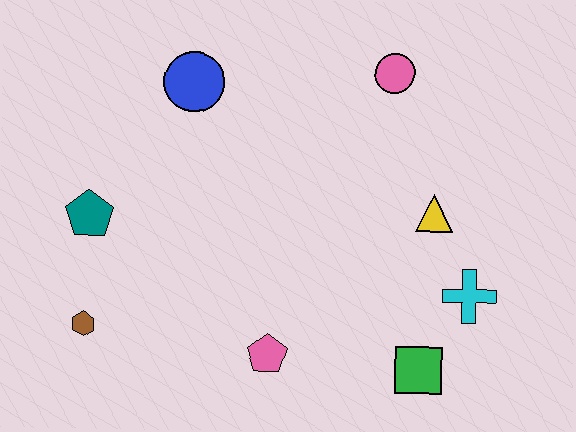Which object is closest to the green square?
The cyan cross is closest to the green square.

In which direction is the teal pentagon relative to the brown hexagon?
The teal pentagon is above the brown hexagon.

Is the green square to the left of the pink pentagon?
No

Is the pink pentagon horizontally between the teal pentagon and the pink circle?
Yes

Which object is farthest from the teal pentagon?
The cyan cross is farthest from the teal pentagon.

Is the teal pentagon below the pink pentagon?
No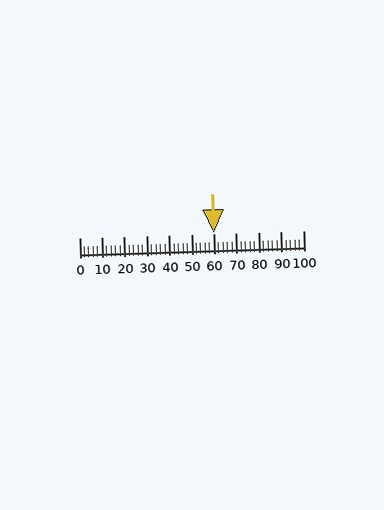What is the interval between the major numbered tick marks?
The major tick marks are spaced 10 units apart.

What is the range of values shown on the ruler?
The ruler shows values from 0 to 100.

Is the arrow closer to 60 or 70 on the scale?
The arrow is closer to 60.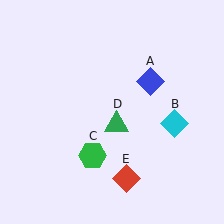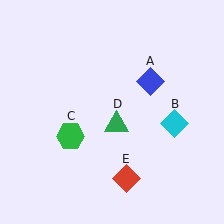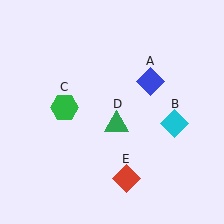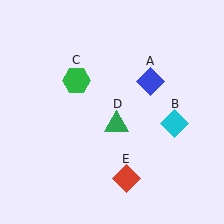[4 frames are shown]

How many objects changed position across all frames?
1 object changed position: green hexagon (object C).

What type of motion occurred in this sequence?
The green hexagon (object C) rotated clockwise around the center of the scene.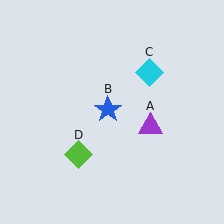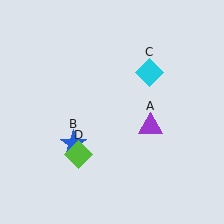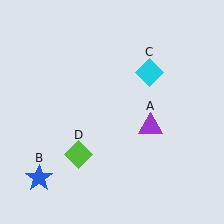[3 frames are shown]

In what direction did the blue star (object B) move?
The blue star (object B) moved down and to the left.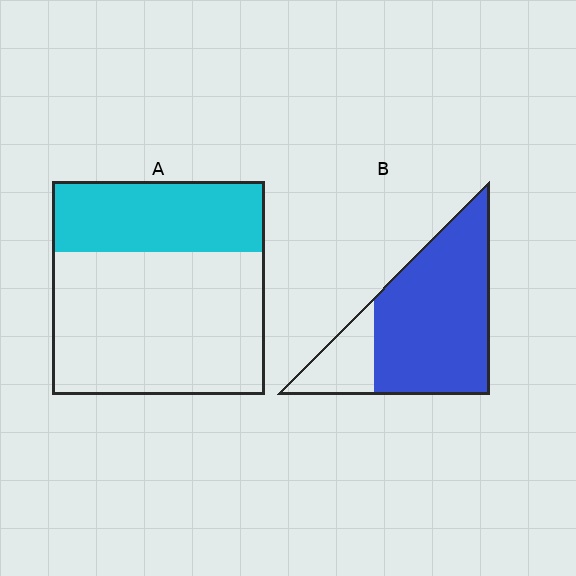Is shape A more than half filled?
No.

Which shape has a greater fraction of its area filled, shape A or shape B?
Shape B.